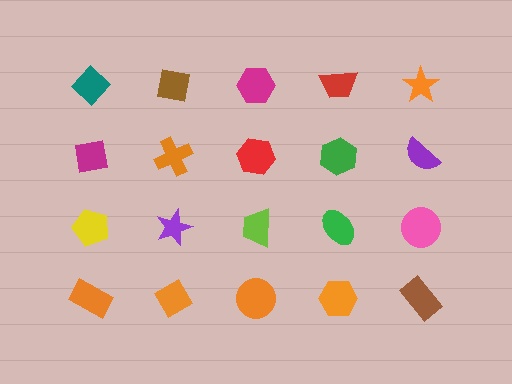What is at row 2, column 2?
An orange cross.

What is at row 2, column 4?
A green hexagon.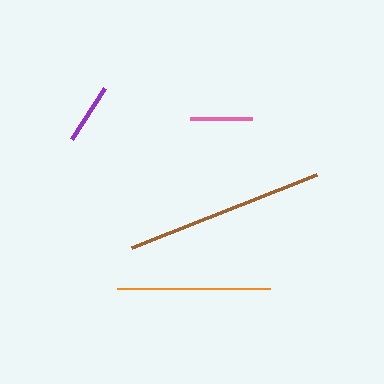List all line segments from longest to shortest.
From longest to shortest: brown, orange, pink, purple.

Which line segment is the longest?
The brown line is the longest at approximately 199 pixels.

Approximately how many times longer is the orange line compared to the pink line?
The orange line is approximately 2.5 times the length of the pink line.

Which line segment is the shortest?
The purple line is the shortest at approximately 60 pixels.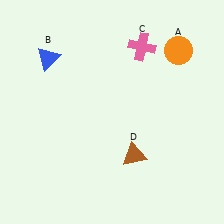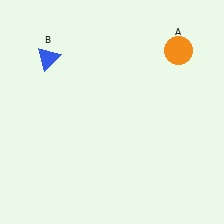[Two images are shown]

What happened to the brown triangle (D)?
The brown triangle (D) was removed in Image 2. It was in the bottom-right area of Image 1.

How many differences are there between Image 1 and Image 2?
There are 2 differences between the two images.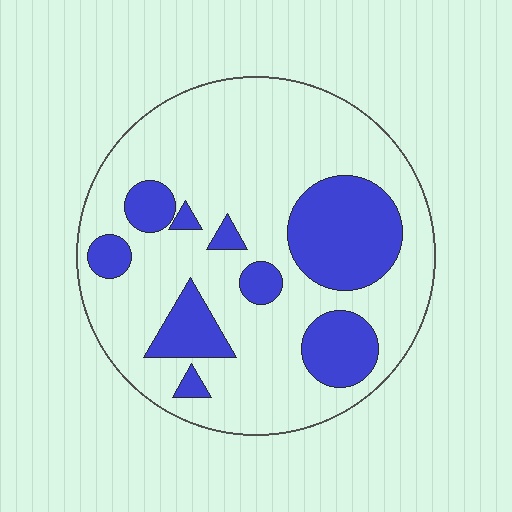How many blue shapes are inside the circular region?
9.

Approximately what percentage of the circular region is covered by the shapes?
Approximately 25%.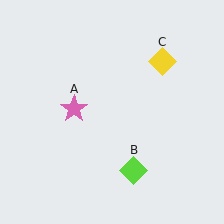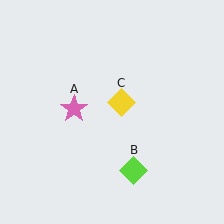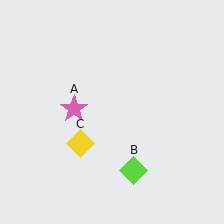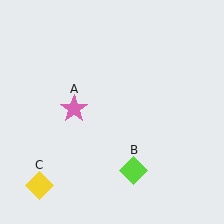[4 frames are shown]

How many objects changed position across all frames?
1 object changed position: yellow diamond (object C).